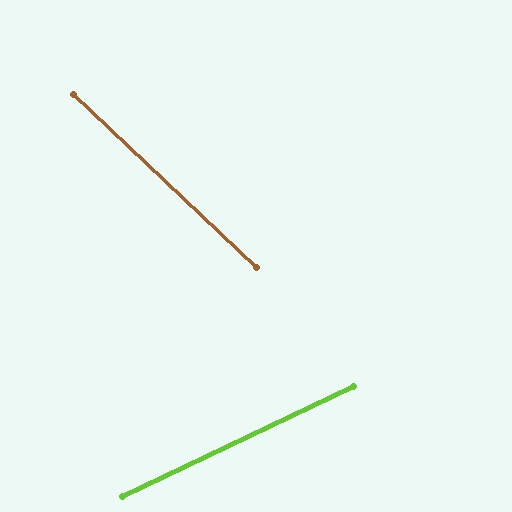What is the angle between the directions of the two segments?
Approximately 69 degrees.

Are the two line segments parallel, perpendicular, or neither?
Neither parallel nor perpendicular — they differ by about 69°.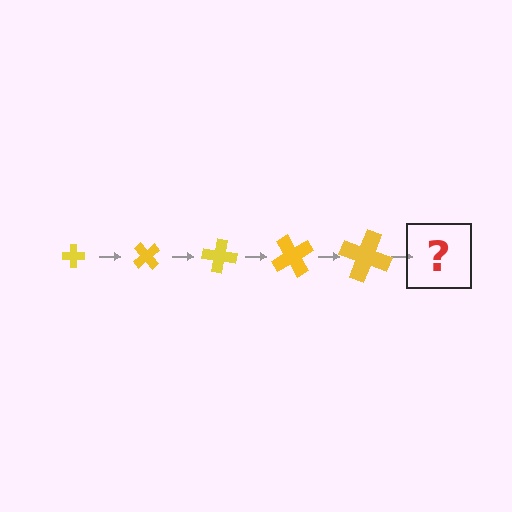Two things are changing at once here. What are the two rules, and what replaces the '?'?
The two rules are that the cross grows larger each step and it rotates 50 degrees each step. The '?' should be a cross, larger than the previous one and rotated 250 degrees from the start.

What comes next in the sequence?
The next element should be a cross, larger than the previous one and rotated 250 degrees from the start.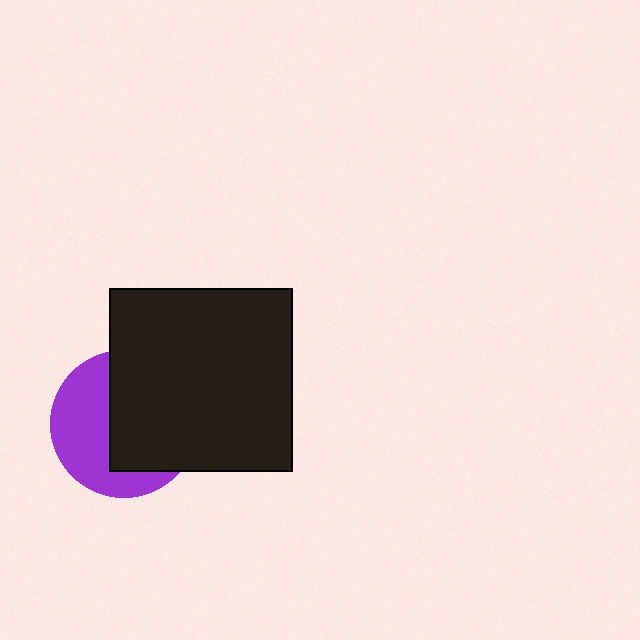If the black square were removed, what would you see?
You would see the complete purple circle.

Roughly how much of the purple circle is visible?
About half of it is visible (roughly 46%).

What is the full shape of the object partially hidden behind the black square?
The partially hidden object is a purple circle.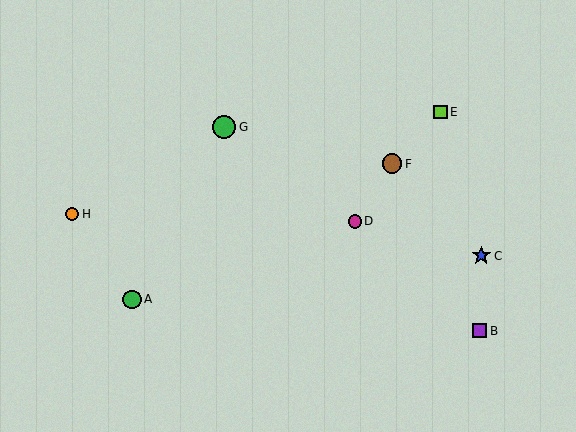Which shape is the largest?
The green circle (labeled G) is the largest.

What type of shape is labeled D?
Shape D is a magenta circle.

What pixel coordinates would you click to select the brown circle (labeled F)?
Click at (392, 164) to select the brown circle F.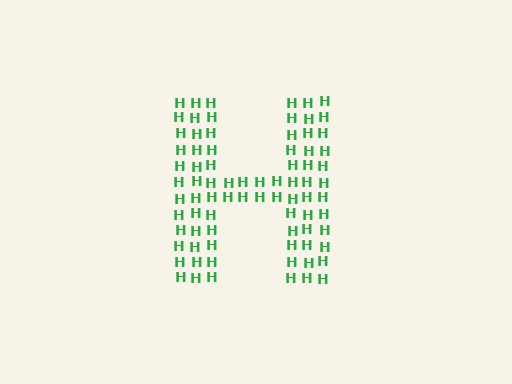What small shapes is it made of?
It is made of small letter H's.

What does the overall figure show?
The overall figure shows the letter H.